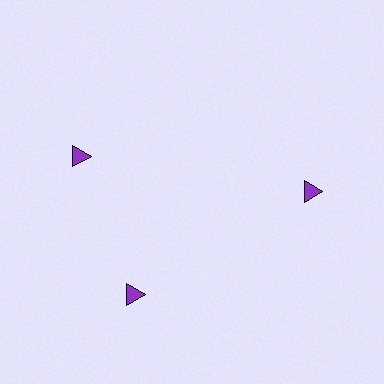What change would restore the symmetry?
The symmetry would be restored by rotating it back into even spacing with its neighbors so that all 3 triangles sit at equal angles and equal distance from the center.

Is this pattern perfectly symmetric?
No. The 3 purple triangles are arranged in a ring, but one element near the 11 o'clock position is rotated out of alignment along the ring, breaking the 3-fold rotational symmetry.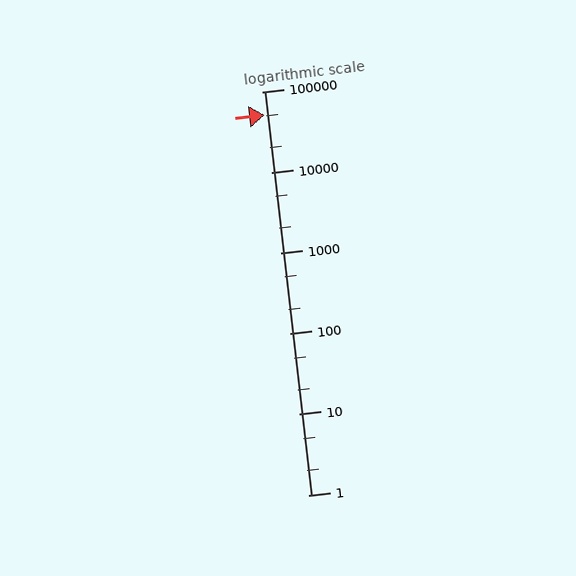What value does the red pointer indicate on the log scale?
The pointer indicates approximately 51000.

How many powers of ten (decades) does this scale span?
The scale spans 5 decades, from 1 to 100000.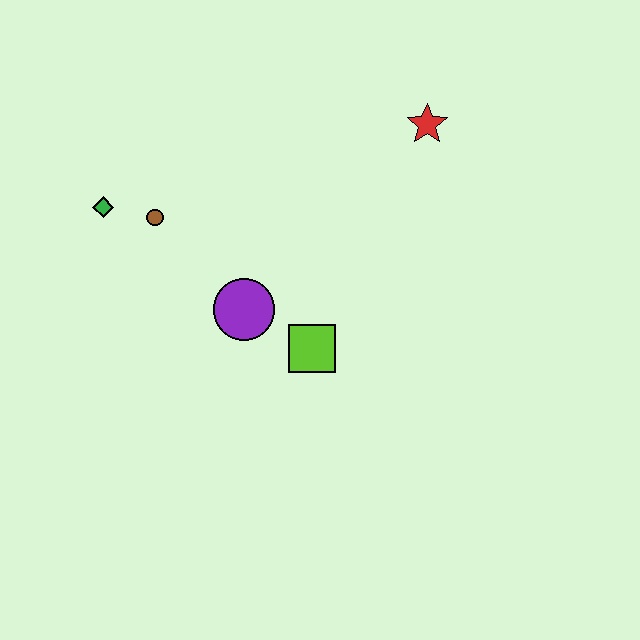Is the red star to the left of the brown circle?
No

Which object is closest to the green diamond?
The brown circle is closest to the green diamond.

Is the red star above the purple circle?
Yes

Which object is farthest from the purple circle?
The red star is farthest from the purple circle.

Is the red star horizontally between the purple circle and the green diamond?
No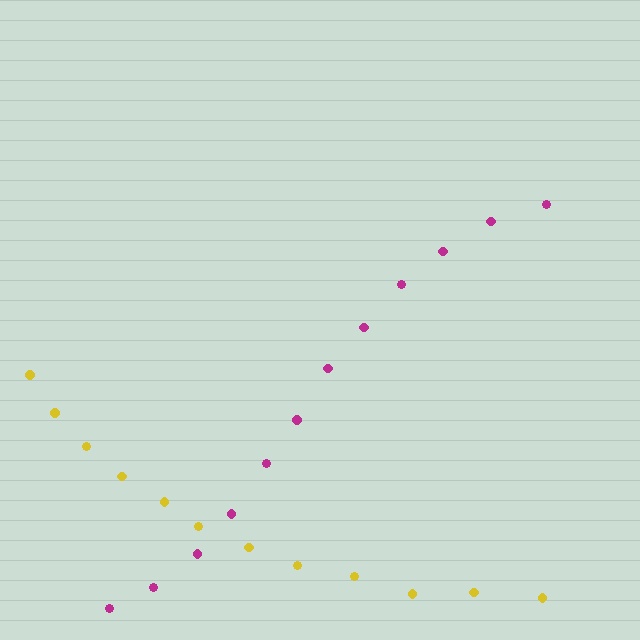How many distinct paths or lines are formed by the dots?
There are 2 distinct paths.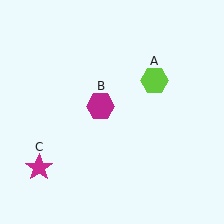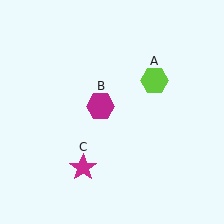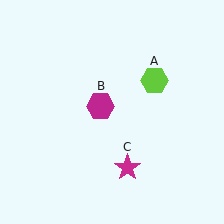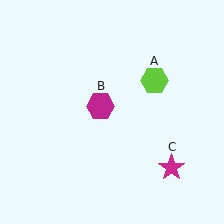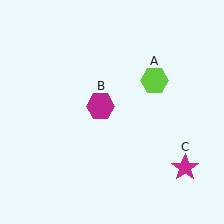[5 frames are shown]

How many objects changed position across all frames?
1 object changed position: magenta star (object C).